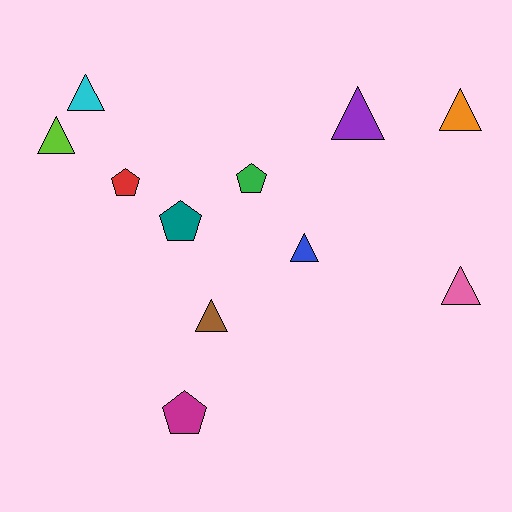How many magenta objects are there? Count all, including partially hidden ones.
There is 1 magenta object.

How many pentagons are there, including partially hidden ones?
There are 4 pentagons.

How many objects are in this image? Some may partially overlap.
There are 11 objects.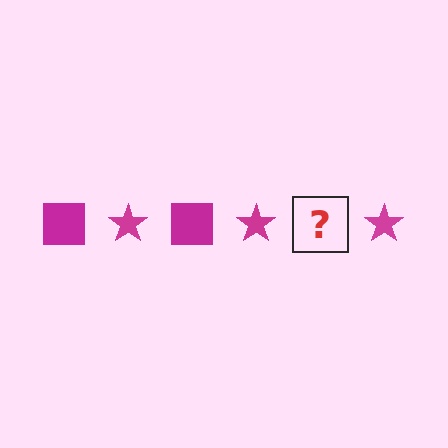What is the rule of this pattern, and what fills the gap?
The rule is that the pattern cycles through square, star shapes in magenta. The gap should be filled with a magenta square.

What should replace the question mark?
The question mark should be replaced with a magenta square.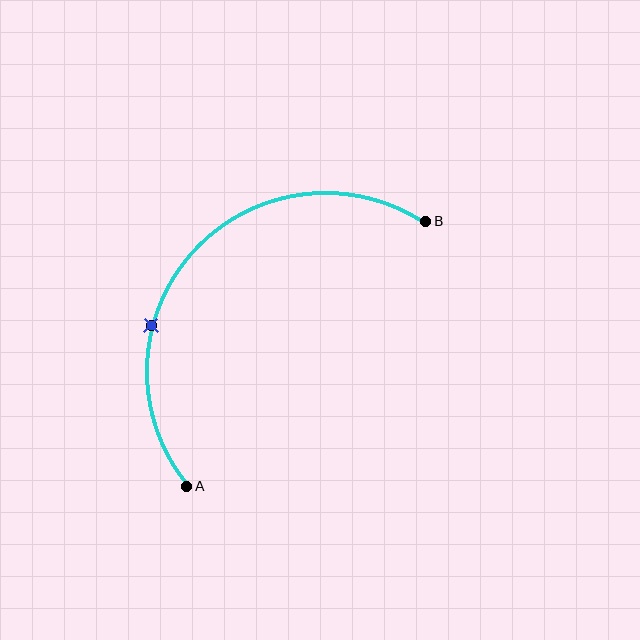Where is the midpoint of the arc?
The arc midpoint is the point on the curve farthest from the straight line joining A and B. It sits above and to the left of that line.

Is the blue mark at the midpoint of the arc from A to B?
No. The blue mark lies on the arc but is closer to endpoint A. The arc midpoint would be at the point on the curve equidistant along the arc from both A and B.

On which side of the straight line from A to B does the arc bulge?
The arc bulges above and to the left of the straight line connecting A and B.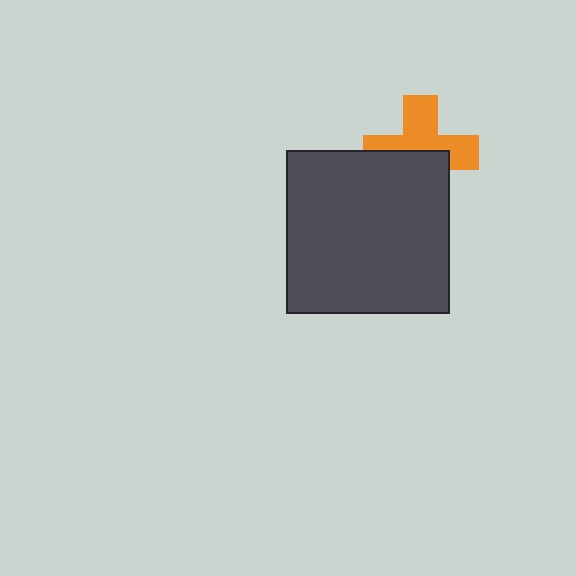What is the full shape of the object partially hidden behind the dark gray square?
The partially hidden object is an orange cross.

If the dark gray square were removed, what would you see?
You would see the complete orange cross.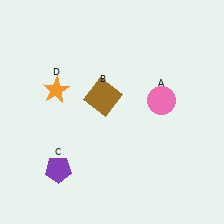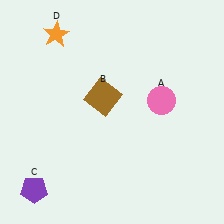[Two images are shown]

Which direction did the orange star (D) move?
The orange star (D) moved up.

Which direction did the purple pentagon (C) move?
The purple pentagon (C) moved left.